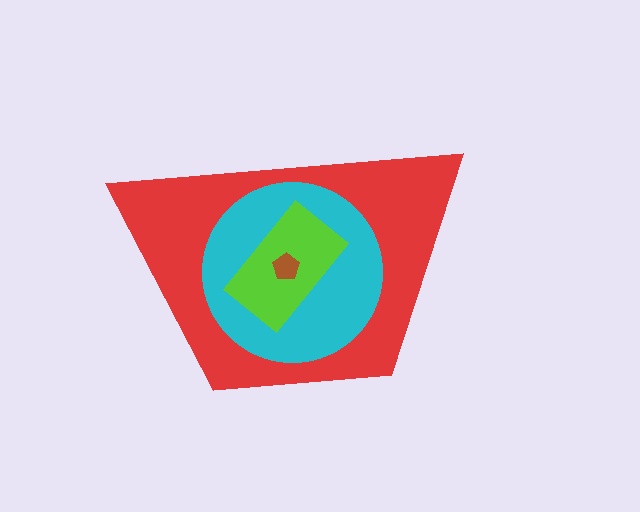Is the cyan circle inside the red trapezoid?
Yes.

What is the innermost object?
The brown pentagon.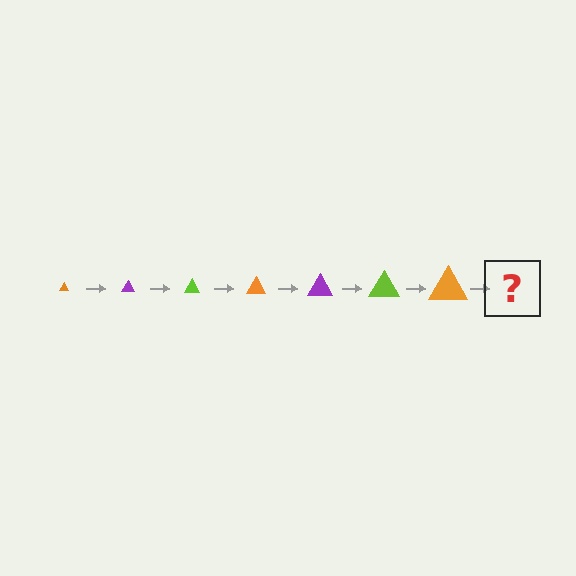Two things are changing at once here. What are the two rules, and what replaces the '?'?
The two rules are that the triangle grows larger each step and the color cycles through orange, purple, and lime. The '?' should be a purple triangle, larger than the previous one.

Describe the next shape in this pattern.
It should be a purple triangle, larger than the previous one.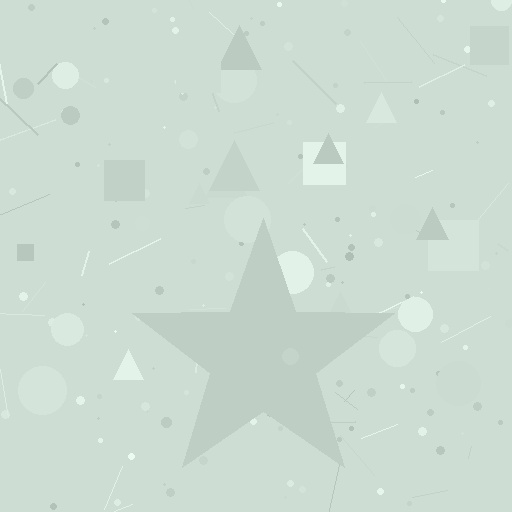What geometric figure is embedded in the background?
A star is embedded in the background.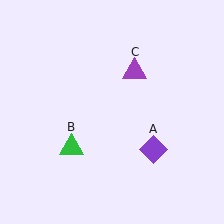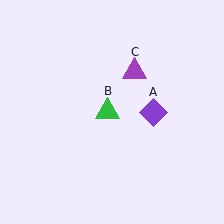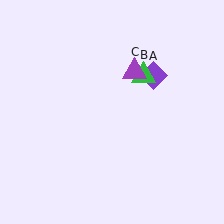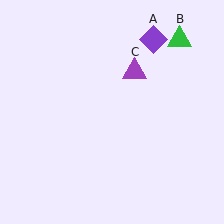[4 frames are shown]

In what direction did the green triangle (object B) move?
The green triangle (object B) moved up and to the right.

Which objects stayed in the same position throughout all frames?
Purple triangle (object C) remained stationary.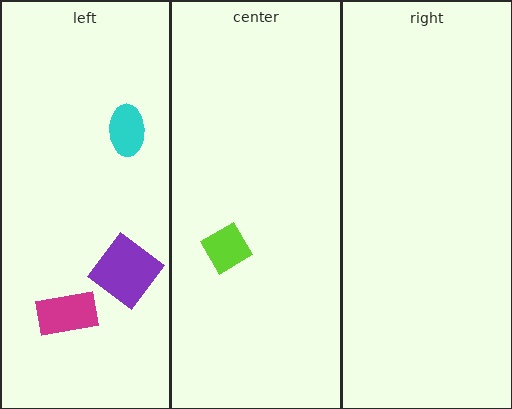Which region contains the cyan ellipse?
The left region.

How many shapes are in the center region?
1.